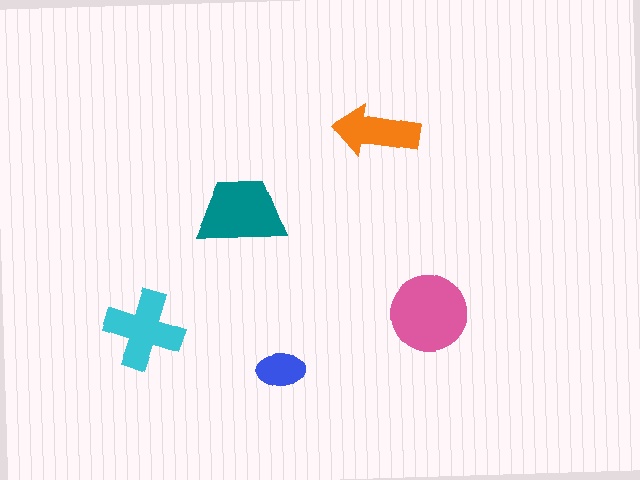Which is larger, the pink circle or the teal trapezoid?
The pink circle.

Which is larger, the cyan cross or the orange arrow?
The cyan cross.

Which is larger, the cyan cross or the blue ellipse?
The cyan cross.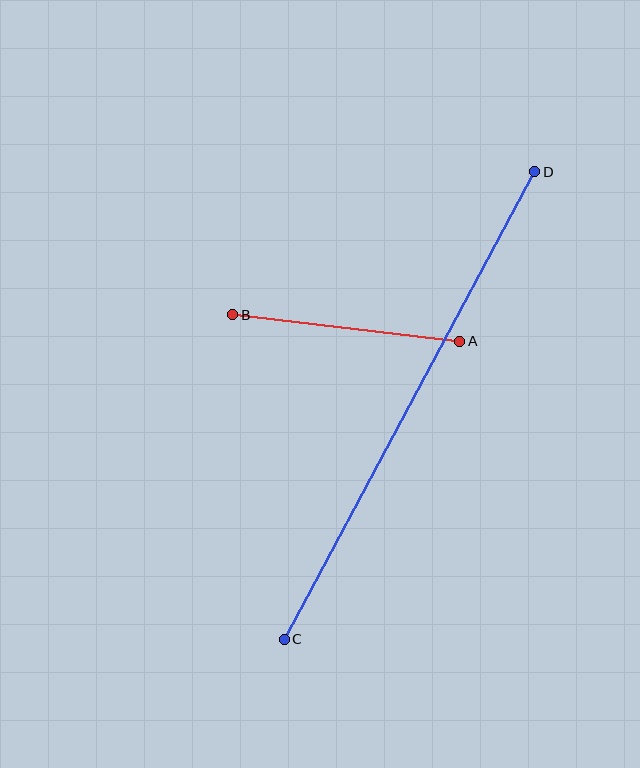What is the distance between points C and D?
The distance is approximately 530 pixels.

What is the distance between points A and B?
The distance is approximately 228 pixels.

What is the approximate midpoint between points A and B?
The midpoint is at approximately (346, 328) pixels.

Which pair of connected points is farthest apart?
Points C and D are farthest apart.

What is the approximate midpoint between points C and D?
The midpoint is at approximately (410, 405) pixels.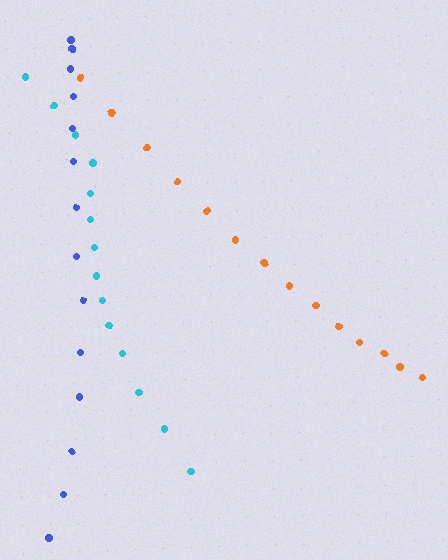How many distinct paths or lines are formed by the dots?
There are 3 distinct paths.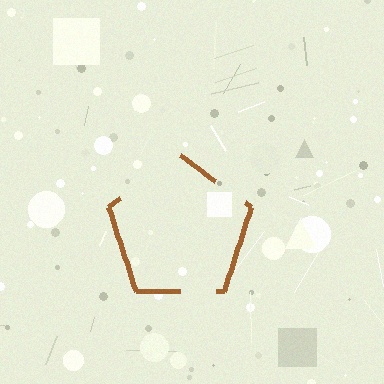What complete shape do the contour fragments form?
The contour fragments form a pentagon.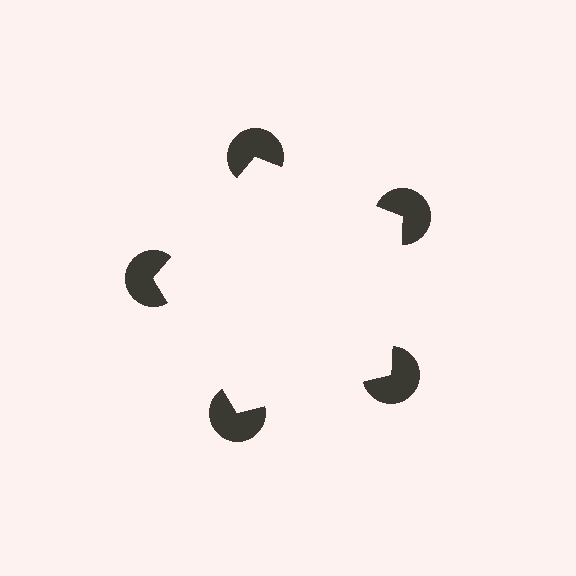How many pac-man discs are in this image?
There are 5 — one at each vertex of the illusory pentagon.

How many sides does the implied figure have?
5 sides.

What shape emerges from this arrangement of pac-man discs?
An illusory pentagon — its edges are inferred from the aligned wedge cuts in the pac-man discs, not physically drawn.